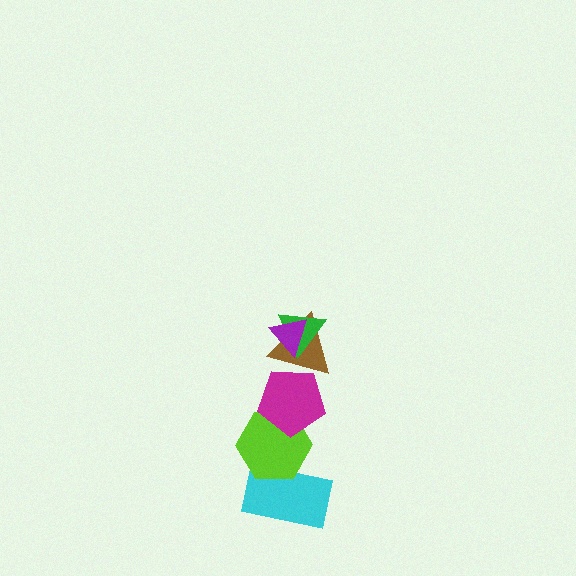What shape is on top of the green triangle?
The purple triangle is on top of the green triangle.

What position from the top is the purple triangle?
The purple triangle is 1st from the top.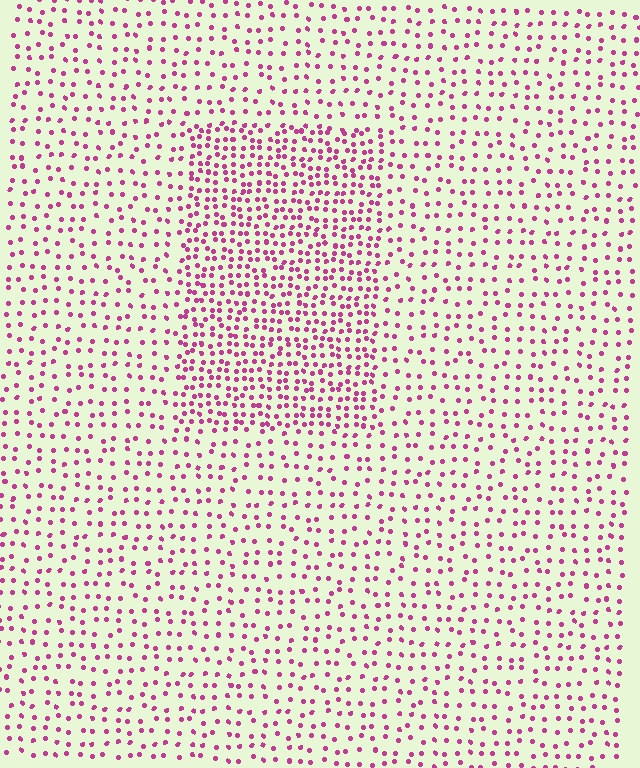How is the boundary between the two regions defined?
The boundary is defined by a change in element density (approximately 2.0x ratio). All elements are the same color, size, and shape.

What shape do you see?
I see a rectangle.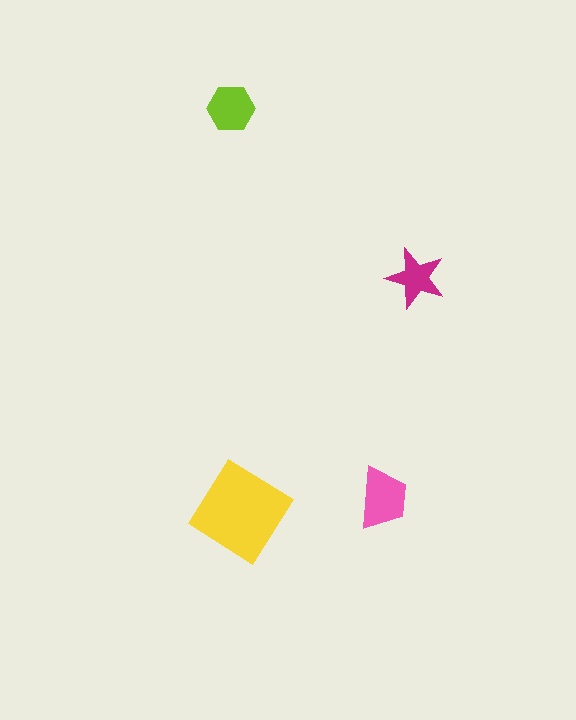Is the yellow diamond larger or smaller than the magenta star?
Larger.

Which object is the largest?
The yellow diamond.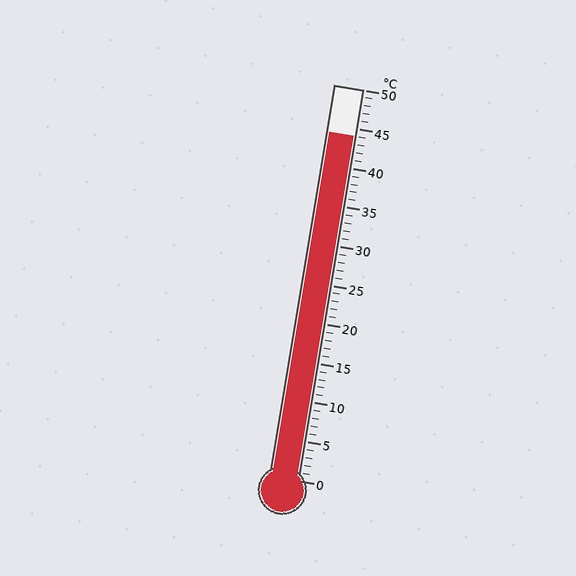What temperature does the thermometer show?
The thermometer shows approximately 44°C.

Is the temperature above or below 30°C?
The temperature is above 30°C.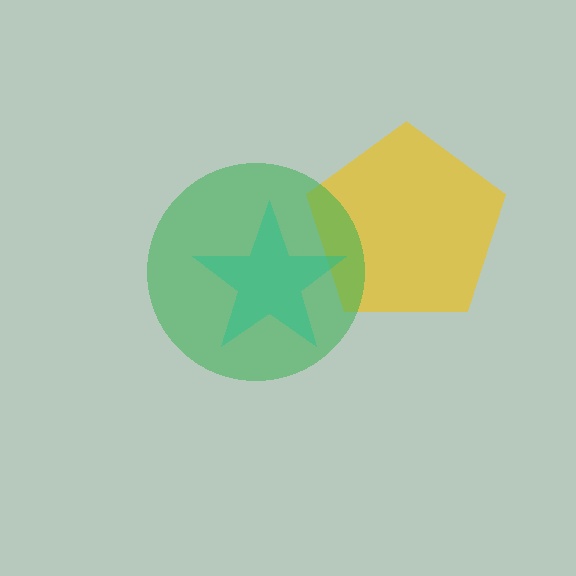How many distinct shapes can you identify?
There are 3 distinct shapes: a yellow pentagon, a cyan star, a green circle.